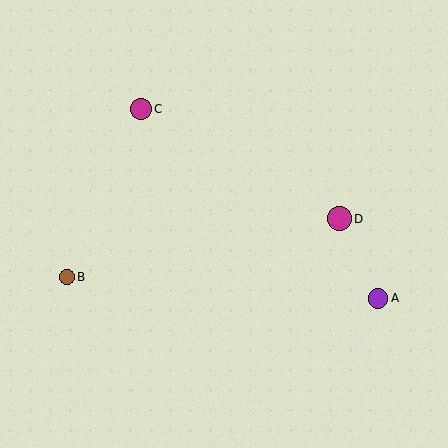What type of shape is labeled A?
Shape A is a purple circle.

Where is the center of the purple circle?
The center of the purple circle is at (378, 298).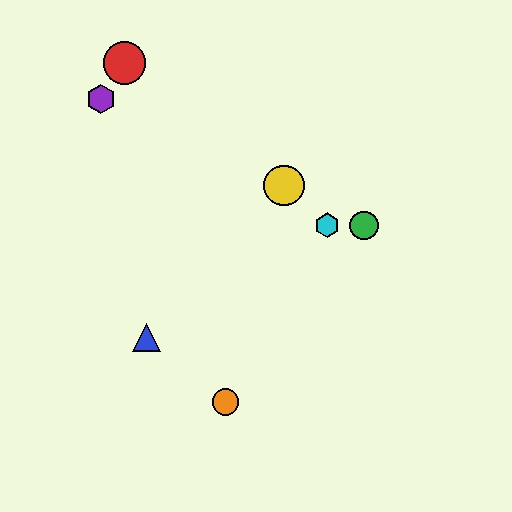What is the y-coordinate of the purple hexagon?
The purple hexagon is at y≈99.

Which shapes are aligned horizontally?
The green circle, the cyan hexagon are aligned horizontally.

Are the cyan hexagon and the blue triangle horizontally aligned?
No, the cyan hexagon is at y≈225 and the blue triangle is at y≈337.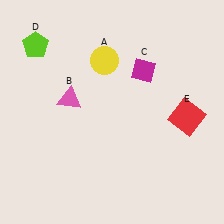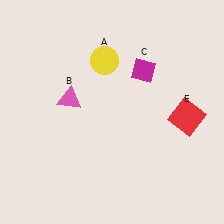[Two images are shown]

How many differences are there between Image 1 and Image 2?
There is 1 difference between the two images.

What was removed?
The lime pentagon (D) was removed in Image 2.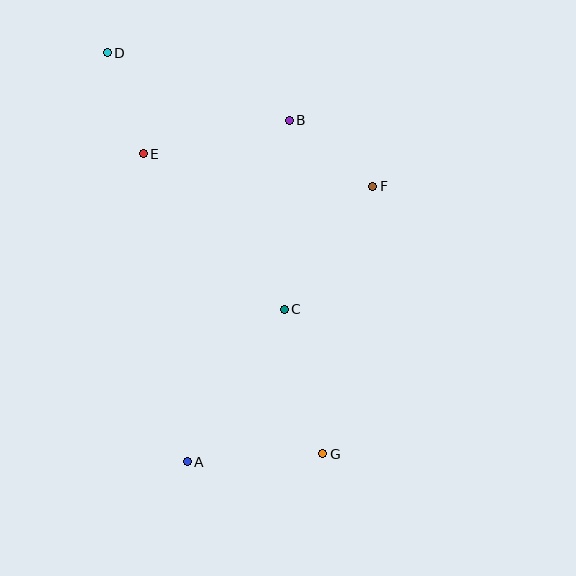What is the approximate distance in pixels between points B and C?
The distance between B and C is approximately 189 pixels.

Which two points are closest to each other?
Points B and F are closest to each other.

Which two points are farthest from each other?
Points D and G are farthest from each other.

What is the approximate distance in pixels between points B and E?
The distance between B and E is approximately 150 pixels.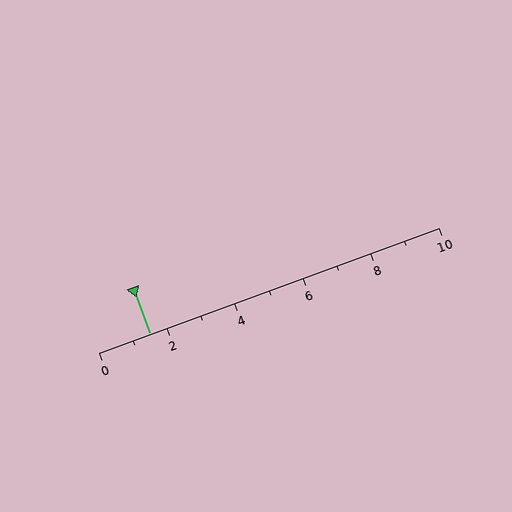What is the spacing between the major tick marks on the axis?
The major ticks are spaced 2 apart.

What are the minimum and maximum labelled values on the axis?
The axis runs from 0 to 10.